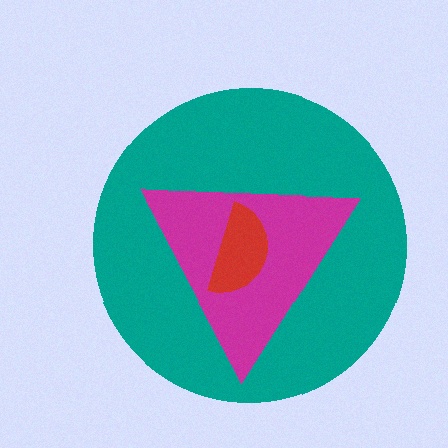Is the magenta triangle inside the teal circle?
Yes.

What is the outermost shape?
The teal circle.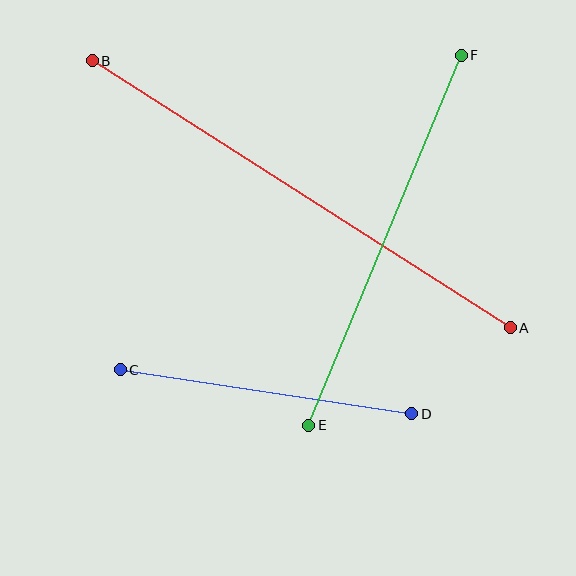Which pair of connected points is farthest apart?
Points A and B are farthest apart.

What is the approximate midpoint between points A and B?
The midpoint is at approximately (301, 194) pixels.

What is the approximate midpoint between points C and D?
The midpoint is at approximately (266, 392) pixels.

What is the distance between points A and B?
The distance is approximately 496 pixels.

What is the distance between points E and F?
The distance is approximately 400 pixels.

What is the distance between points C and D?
The distance is approximately 295 pixels.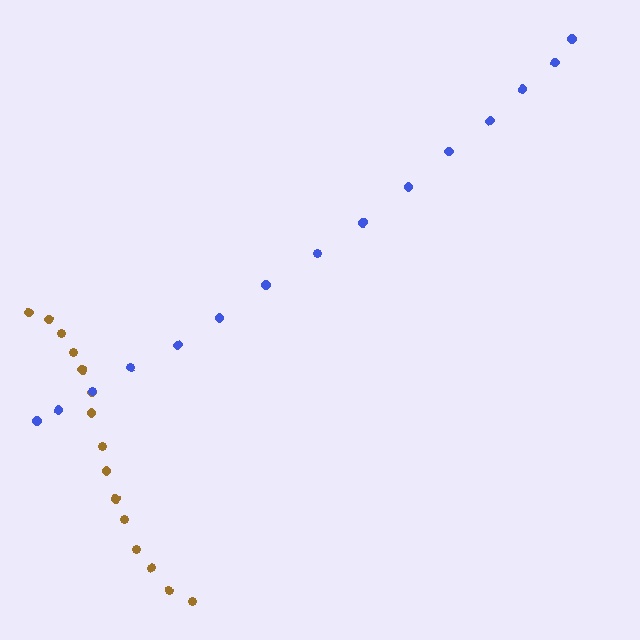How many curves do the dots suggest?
There are 2 distinct paths.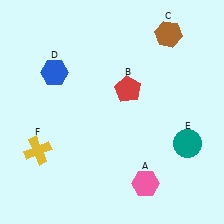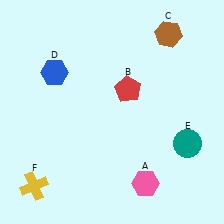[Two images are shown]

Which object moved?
The yellow cross (F) moved down.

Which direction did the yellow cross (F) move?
The yellow cross (F) moved down.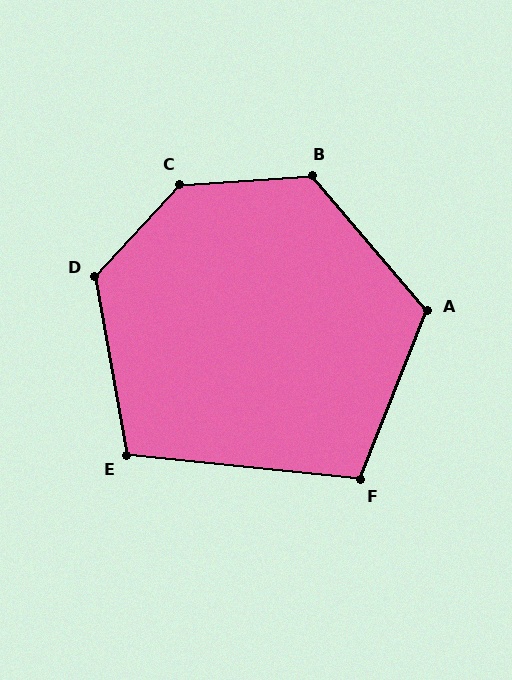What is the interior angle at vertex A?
Approximately 118 degrees (obtuse).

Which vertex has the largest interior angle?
C, at approximately 136 degrees.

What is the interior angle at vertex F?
Approximately 106 degrees (obtuse).